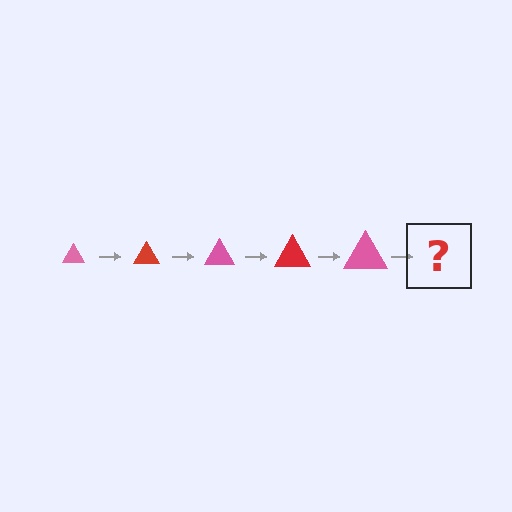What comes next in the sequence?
The next element should be a red triangle, larger than the previous one.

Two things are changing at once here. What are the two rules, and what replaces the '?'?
The two rules are that the triangle grows larger each step and the color cycles through pink and red. The '?' should be a red triangle, larger than the previous one.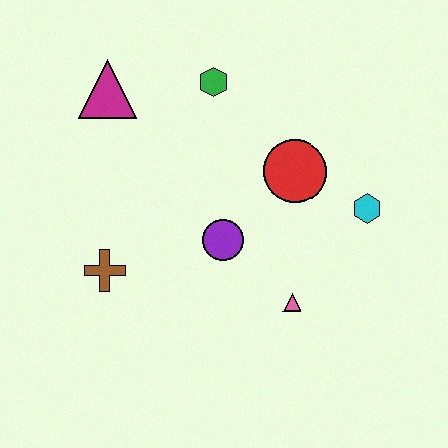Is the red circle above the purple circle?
Yes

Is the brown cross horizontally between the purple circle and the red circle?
No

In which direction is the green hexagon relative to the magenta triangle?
The green hexagon is to the right of the magenta triangle.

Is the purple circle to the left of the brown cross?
No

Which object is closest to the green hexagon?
The magenta triangle is closest to the green hexagon.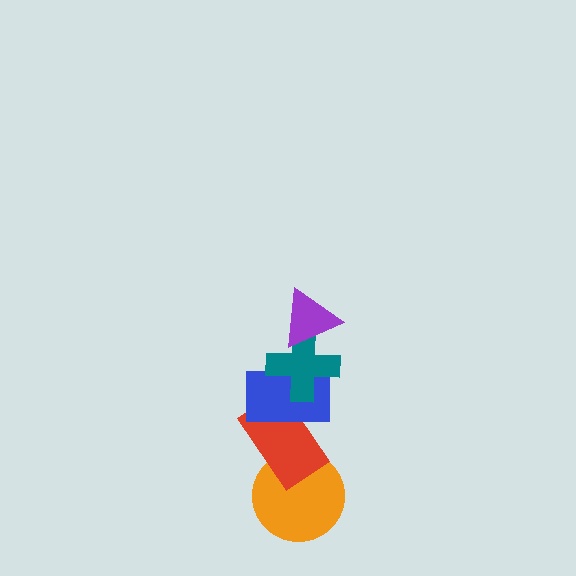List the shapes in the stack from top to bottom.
From top to bottom: the purple triangle, the teal cross, the blue rectangle, the red rectangle, the orange circle.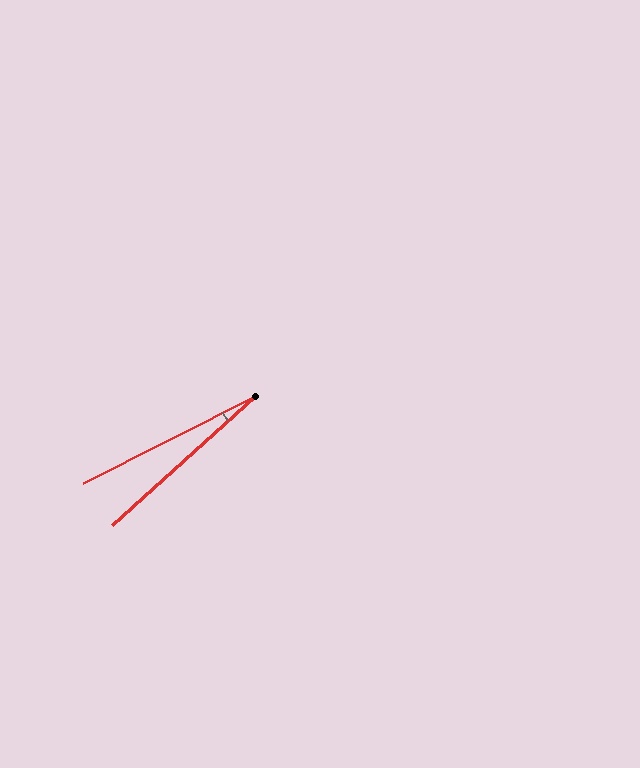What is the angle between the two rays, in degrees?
Approximately 15 degrees.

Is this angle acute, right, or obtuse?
It is acute.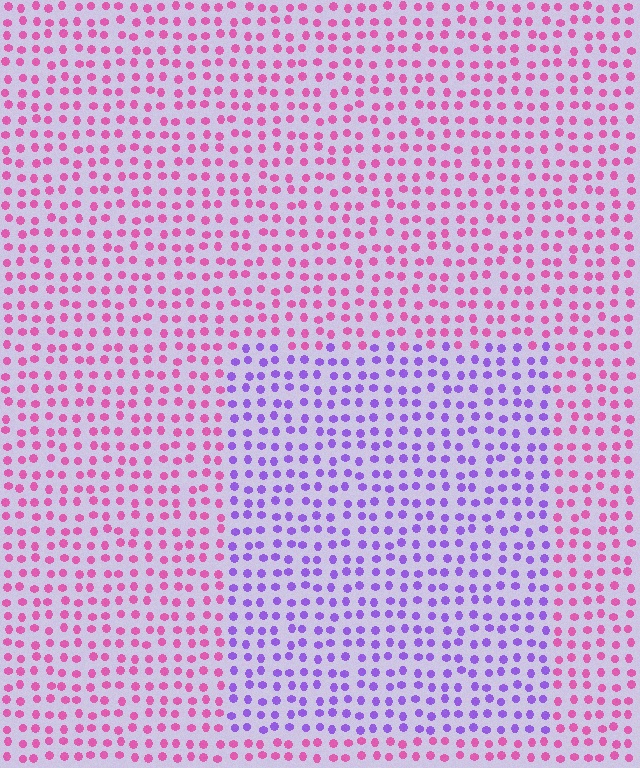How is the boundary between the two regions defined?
The boundary is defined purely by a slight shift in hue (about 55 degrees). Spacing, size, and orientation are identical on both sides.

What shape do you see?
I see a rectangle.